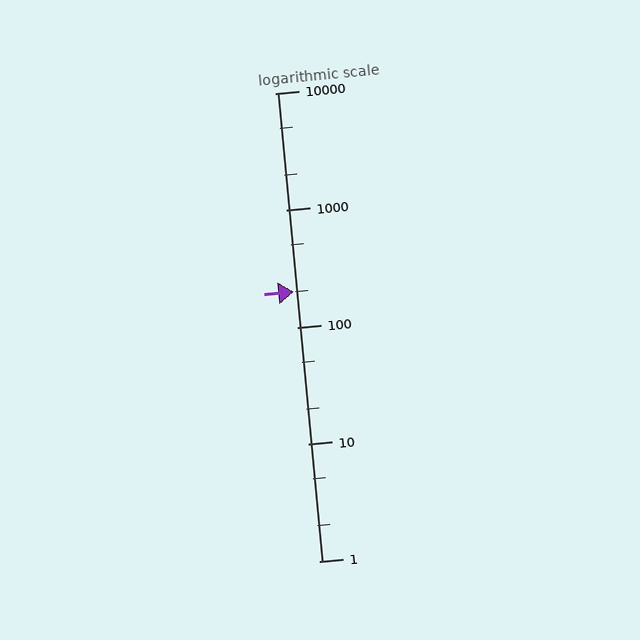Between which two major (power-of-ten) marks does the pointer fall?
The pointer is between 100 and 1000.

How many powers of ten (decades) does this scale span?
The scale spans 4 decades, from 1 to 10000.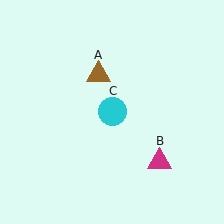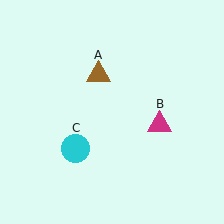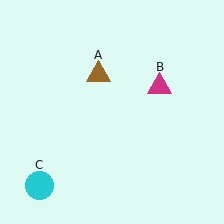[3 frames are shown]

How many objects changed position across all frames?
2 objects changed position: magenta triangle (object B), cyan circle (object C).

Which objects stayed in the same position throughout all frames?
Brown triangle (object A) remained stationary.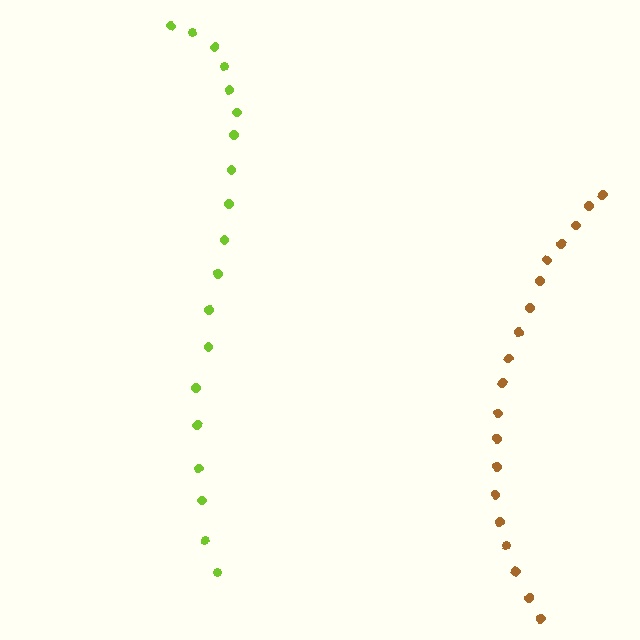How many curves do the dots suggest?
There are 2 distinct paths.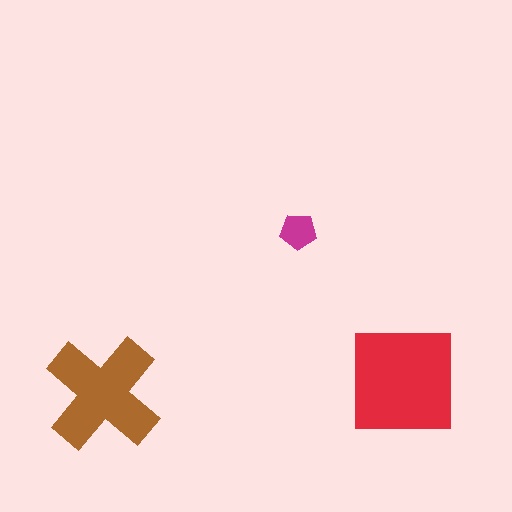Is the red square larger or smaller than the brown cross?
Larger.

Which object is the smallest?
The magenta pentagon.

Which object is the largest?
The red square.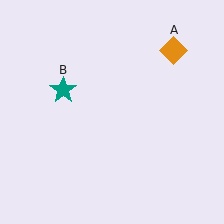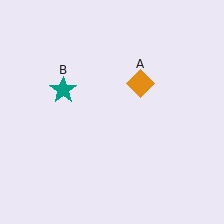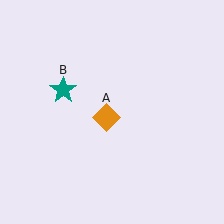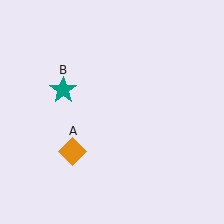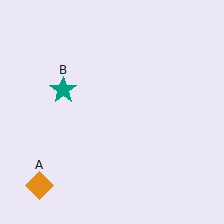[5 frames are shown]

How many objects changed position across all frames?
1 object changed position: orange diamond (object A).